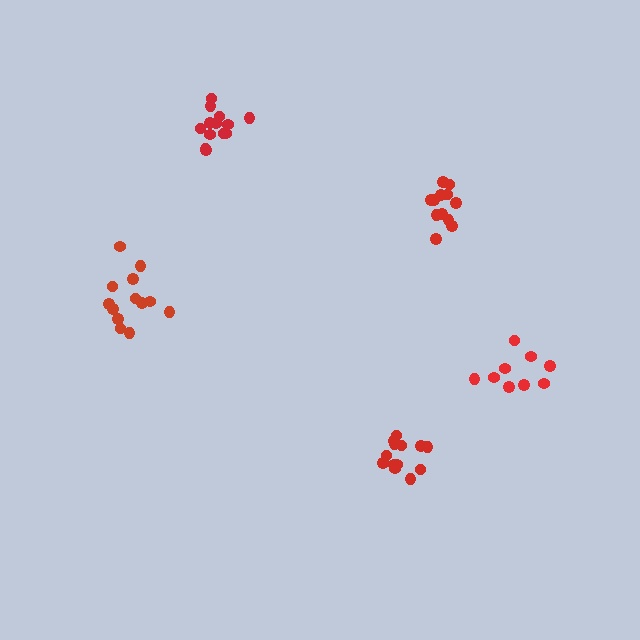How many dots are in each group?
Group 1: 13 dots, Group 2: 9 dots, Group 3: 12 dots, Group 4: 13 dots, Group 5: 13 dots (60 total).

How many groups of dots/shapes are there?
There are 5 groups.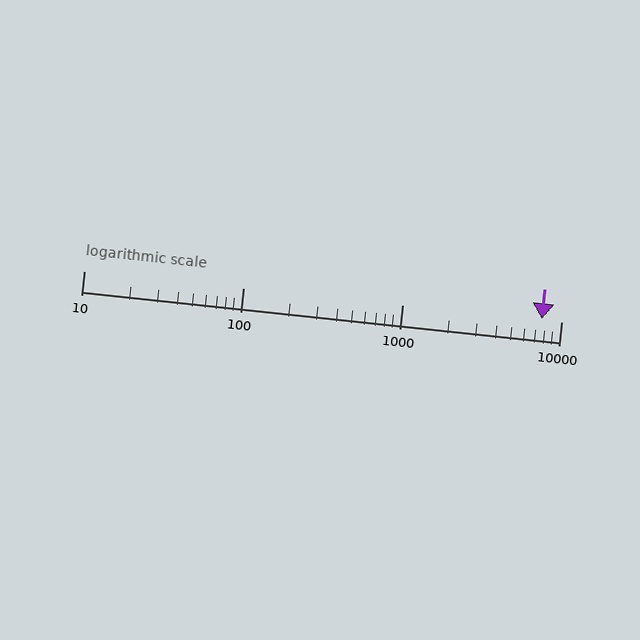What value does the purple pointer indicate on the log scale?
The pointer indicates approximately 7600.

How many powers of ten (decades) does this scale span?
The scale spans 3 decades, from 10 to 10000.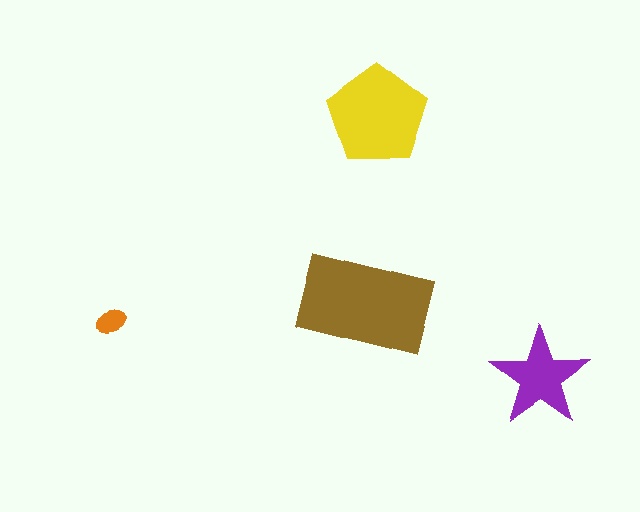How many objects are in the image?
There are 4 objects in the image.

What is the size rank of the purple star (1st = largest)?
3rd.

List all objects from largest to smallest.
The brown rectangle, the yellow pentagon, the purple star, the orange ellipse.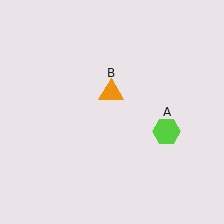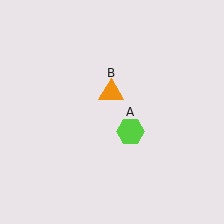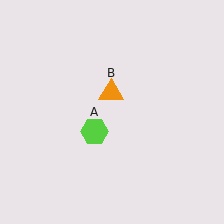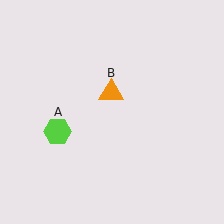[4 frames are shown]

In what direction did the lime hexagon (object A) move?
The lime hexagon (object A) moved left.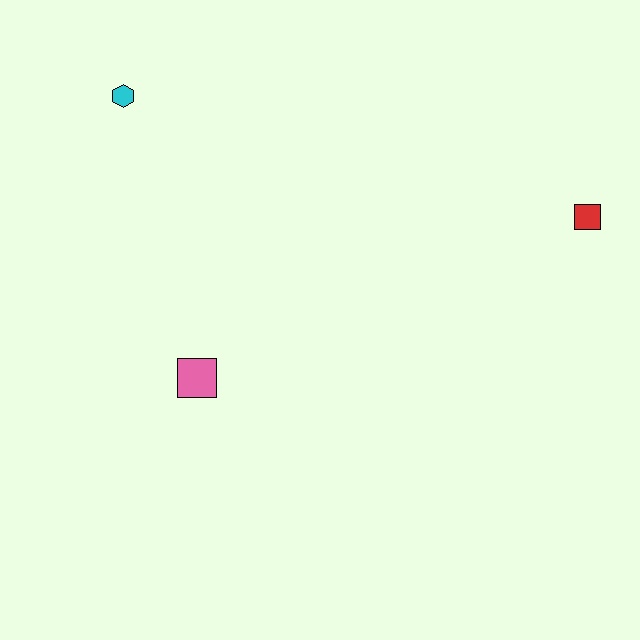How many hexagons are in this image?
There is 1 hexagon.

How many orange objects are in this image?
There are no orange objects.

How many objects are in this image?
There are 3 objects.